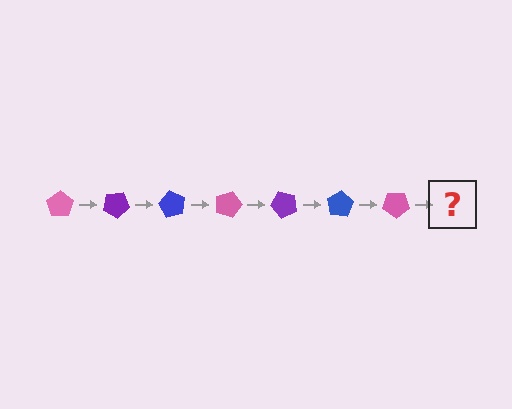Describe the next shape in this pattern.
It should be a purple pentagon, rotated 210 degrees from the start.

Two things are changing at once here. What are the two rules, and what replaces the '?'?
The two rules are that it rotates 30 degrees each step and the color cycles through pink, purple, and blue. The '?' should be a purple pentagon, rotated 210 degrees from the start.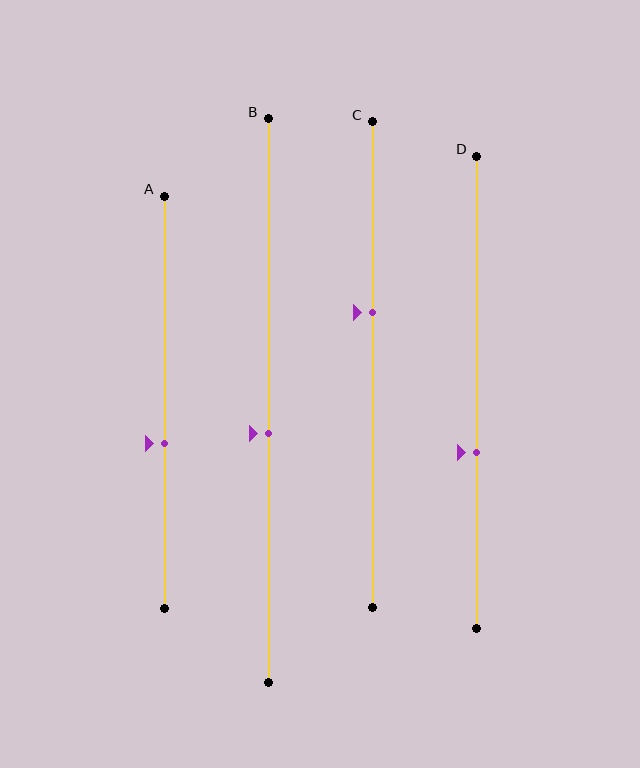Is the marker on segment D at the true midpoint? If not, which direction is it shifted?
No, the marker on segment D is shifted downward by about 13% of the segment length.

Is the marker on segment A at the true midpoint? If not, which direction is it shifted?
No, the marker on segment A is shifted downward by about 10% of the segment length.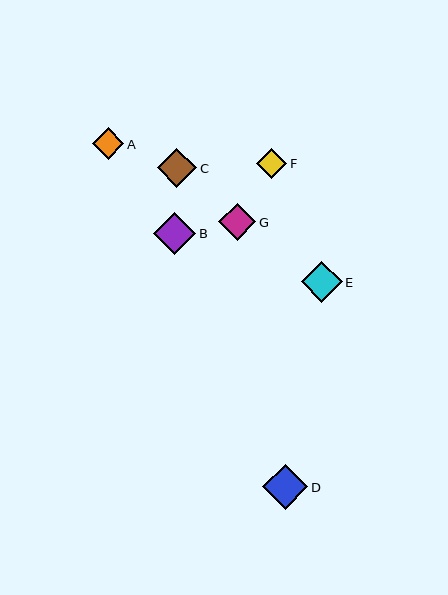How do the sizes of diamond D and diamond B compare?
Diamond D and diamond B are approximately the same size.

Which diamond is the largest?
Diamond D is the largest with a size of approximately 45 pixels.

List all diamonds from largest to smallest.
From largest to smallest: D, B, E, C, G, A, F.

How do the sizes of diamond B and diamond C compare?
Diamond B and diamond C are approximately the same size.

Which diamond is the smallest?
Diamond F is the smallest with a size of approximately 30 pixels.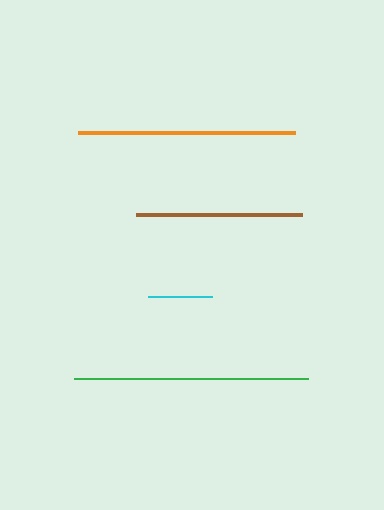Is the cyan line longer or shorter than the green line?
The green line is longer than the cyan line.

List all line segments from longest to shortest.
From longest to shortest: green, orange, brown, cyan.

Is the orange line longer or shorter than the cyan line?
The orange line is longer than the cyan line.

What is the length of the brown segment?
The brown segment is approximately 165 pixels long.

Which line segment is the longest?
The green line is the longest at approximately 235 pixels.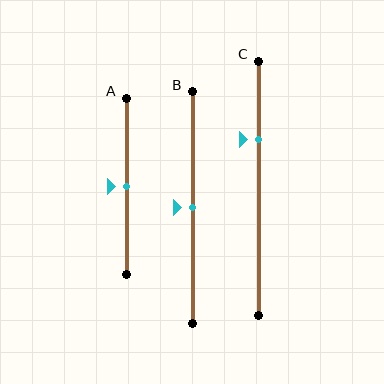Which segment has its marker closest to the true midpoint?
Segment A has its marker closest to the true midpoint.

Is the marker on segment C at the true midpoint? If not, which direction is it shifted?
No, the marker on segment C is shifted upward by about 19% of the segment length.